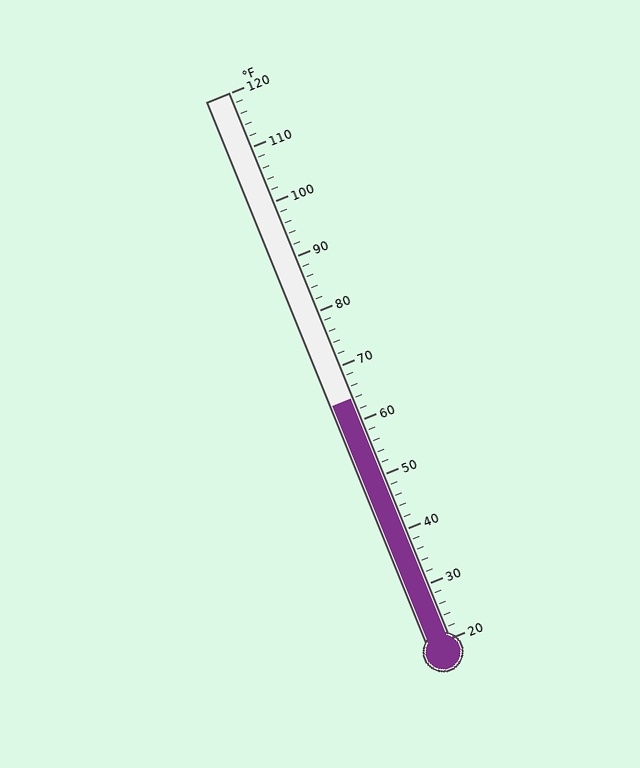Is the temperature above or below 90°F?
The temperature is below 90°F.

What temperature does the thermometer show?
The thermometer shows approximately 64°F.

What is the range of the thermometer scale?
The thermometer scale ranges from 20°F to 120°F.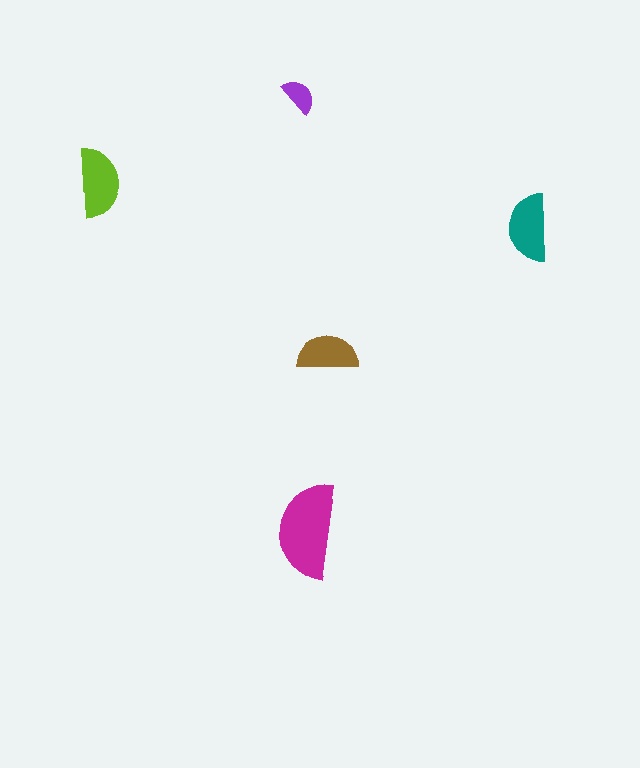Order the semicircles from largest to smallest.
the magenta one, the lime one, the teal one, the brown one, the purple one.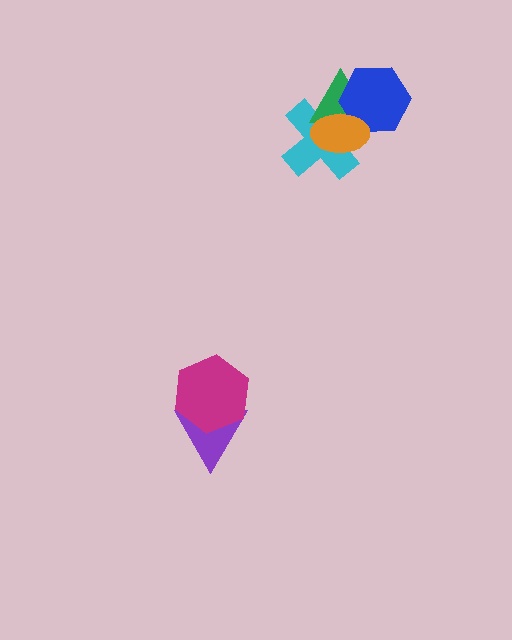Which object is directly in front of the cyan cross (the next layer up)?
The green triangle is directly in front of the cyan cross.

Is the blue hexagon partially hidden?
Yes, it is partially covered by another shape.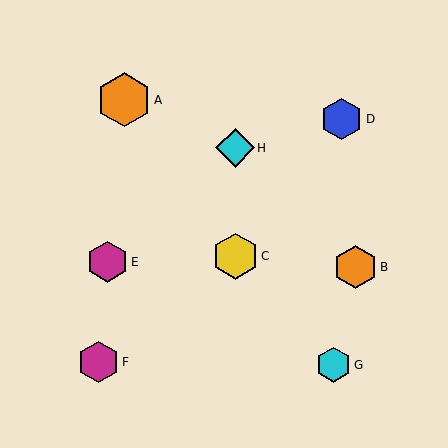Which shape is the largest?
The orange hexagon (labeled A) is the largest.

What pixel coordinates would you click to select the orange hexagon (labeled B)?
Click at (356, 267) to select the orange hexagon B.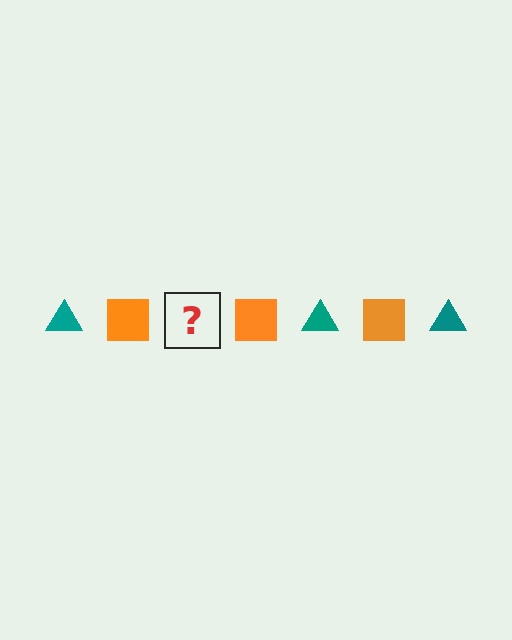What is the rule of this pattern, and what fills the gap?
The rule is that the pattern alternates between teal triangle and orange square. The gap should be filled with a teal triangle.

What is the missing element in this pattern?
The missing element is a teal triangle.